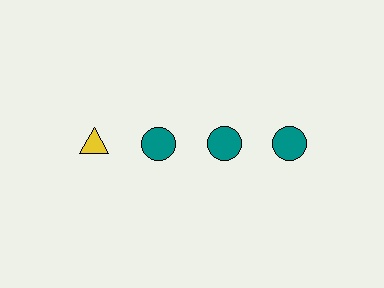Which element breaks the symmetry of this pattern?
The yellow triangle in the top row, leftmost column breaks the symmetry. All other shapes are teal circles.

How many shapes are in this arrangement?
There are 4 shapes arranged in a grid pattern.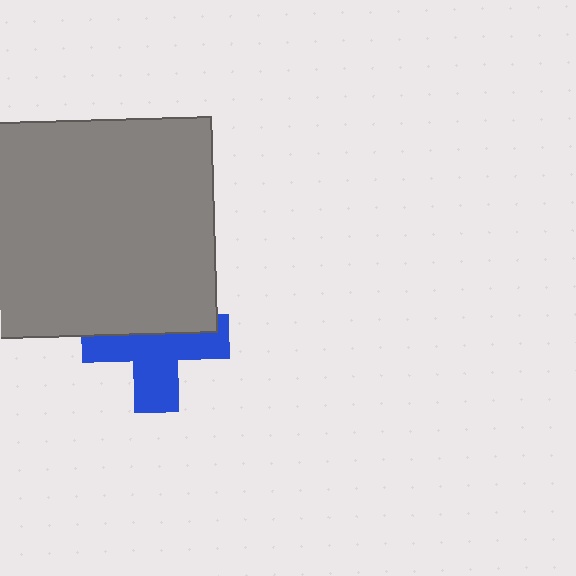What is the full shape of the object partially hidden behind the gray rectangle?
The partially hidden object is a blue cross.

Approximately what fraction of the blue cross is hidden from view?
Roughly 44% of the blue cross is hidden behind the gray rectangle.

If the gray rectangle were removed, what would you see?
You would see the complete blue cross.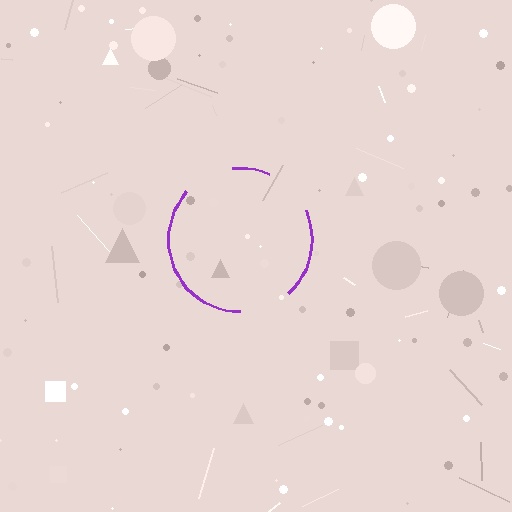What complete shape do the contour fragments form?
The contour fragments form a circle.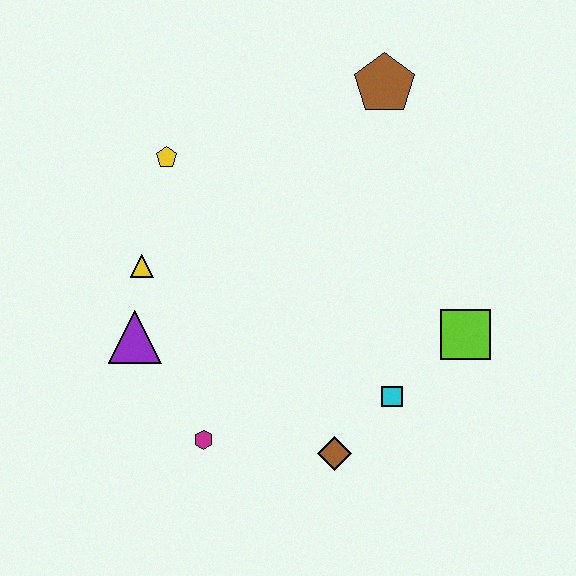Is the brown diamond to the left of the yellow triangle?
No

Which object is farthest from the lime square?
The yellow pentagon is farthest from the lime square.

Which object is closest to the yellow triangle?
The purple triangle is closest to the yellow triangle.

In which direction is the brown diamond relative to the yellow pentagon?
The brown diamond is below the yellow pentagon.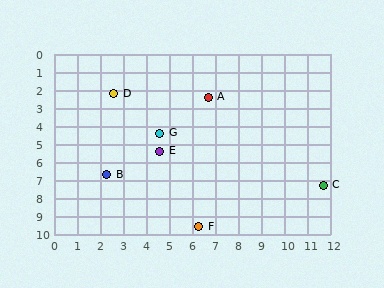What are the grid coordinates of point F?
Point F is at approximately (6.3, 9.6).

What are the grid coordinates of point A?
Point A is at approximately (6.7, 2.4).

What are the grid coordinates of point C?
Point C is at approximately (11.7, 7.3).